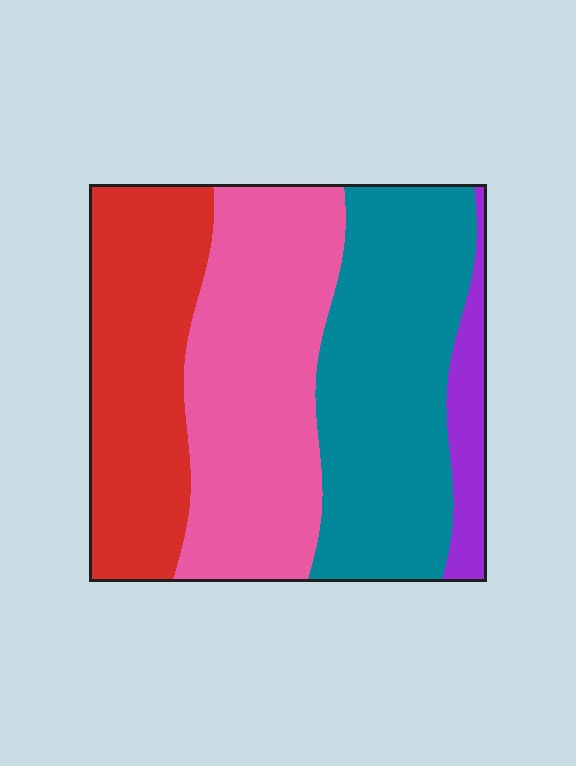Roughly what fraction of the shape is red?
Red covers 26% of the shape.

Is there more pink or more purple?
Pink.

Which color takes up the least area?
Purple, at roughly 5%.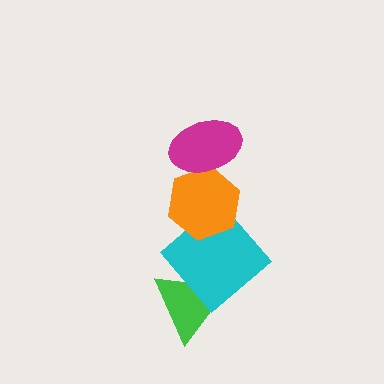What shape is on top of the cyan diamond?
The orange hexagon is on top of the cyan diamond.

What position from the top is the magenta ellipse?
The magenta ellipse is 1st from the top.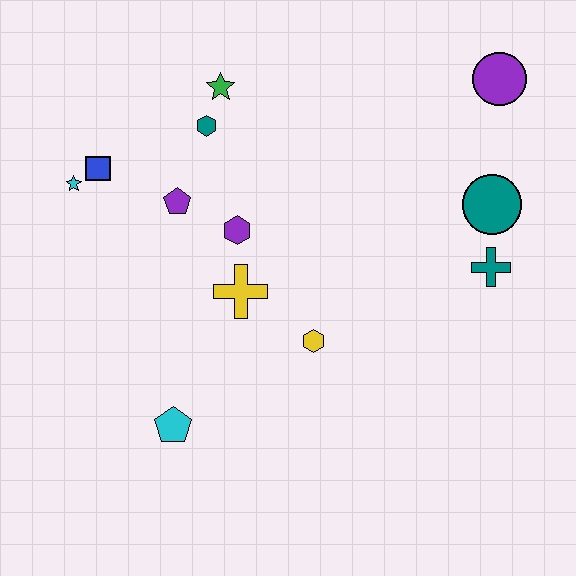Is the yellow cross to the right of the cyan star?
Yes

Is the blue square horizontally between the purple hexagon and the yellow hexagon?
No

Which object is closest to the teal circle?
The teal cross is closest to the teal circle.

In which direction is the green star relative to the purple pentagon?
The green star is above the purple pentagon.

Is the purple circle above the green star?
Yes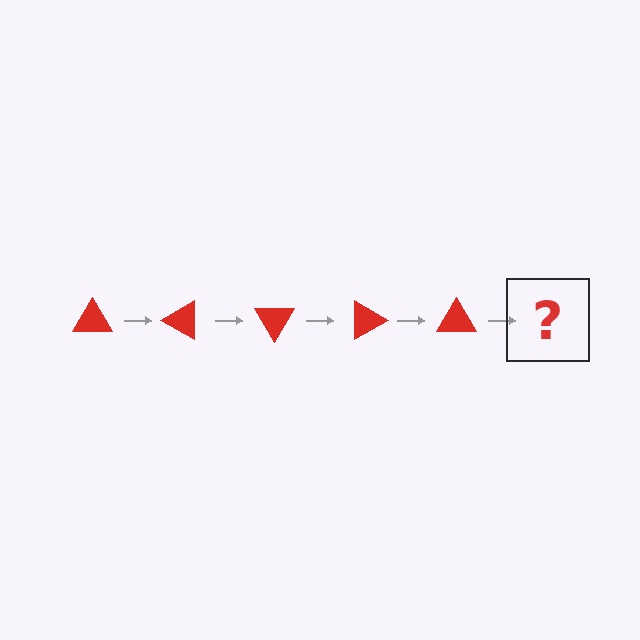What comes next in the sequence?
The next element should be a red triangle rotated 150 degrees.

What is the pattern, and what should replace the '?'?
The pattern is that the triangle rotates 30 degrees each step. The '?' should be a red triangle rotated 150 degrees.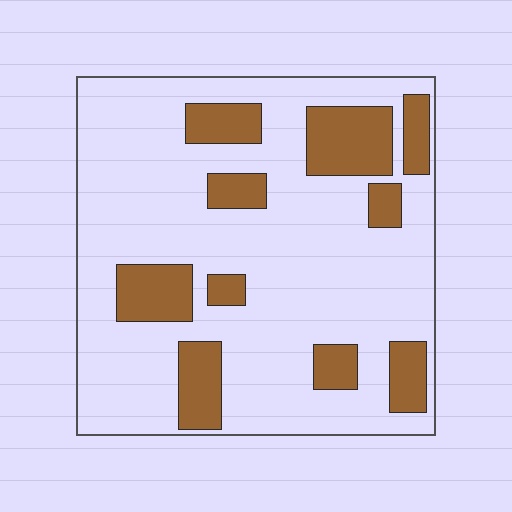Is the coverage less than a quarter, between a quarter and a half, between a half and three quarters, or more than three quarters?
Less than a quarter.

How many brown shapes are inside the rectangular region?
10.